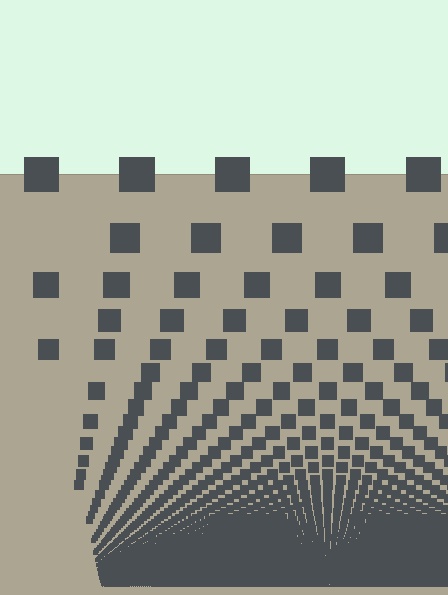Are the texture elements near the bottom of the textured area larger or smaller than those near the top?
Smaller. The gradient is inverted — elements near the bottom are smaller and denser.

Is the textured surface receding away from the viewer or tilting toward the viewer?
The surface appears to tilt toward the viewer. Texture elements get larger and sparser toward the top.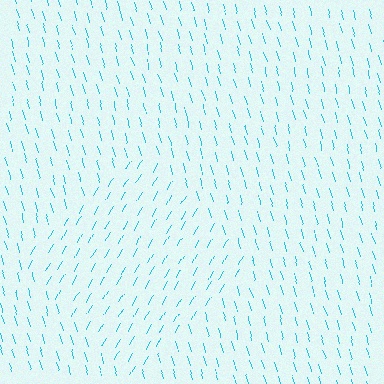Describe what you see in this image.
The image is filled with small cyan line segments. A diamond region in the image has lines oriented differently from the surrounding lines, creating a visible texture boundary.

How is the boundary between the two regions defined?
The boundary is defined purely by a change in line orientation (approximately 45 degrees difference). All lines are the same color and thickness.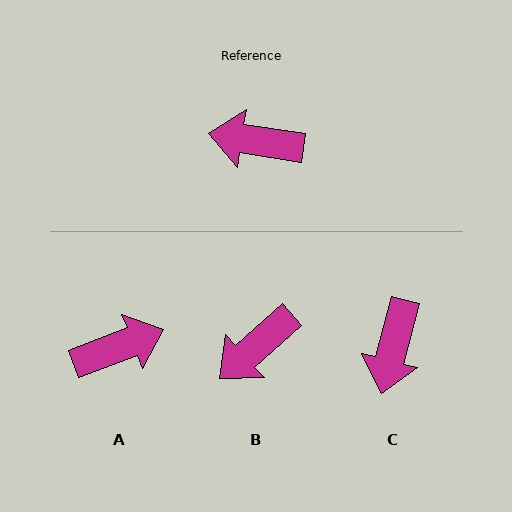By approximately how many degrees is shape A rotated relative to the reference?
Approximately 150 degrees clockwise.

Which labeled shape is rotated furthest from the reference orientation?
A, about 150 degrees away.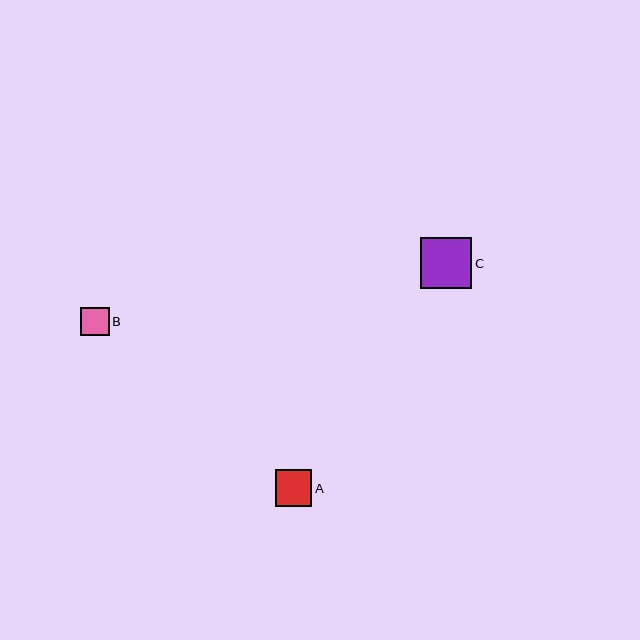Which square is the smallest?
Square B is the smallest with a size of approximately 29 pixels.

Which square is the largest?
Square C is the largest with a size of approximately 51 pixels.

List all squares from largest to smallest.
From largest to smallest: C, A, B.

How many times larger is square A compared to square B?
Square A is approximately 1.3 times the size of square B.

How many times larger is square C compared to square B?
Square C is approximately 1.8 times the size of square B.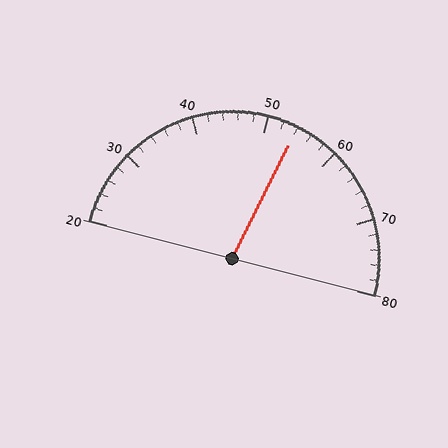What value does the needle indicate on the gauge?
The needle indicates approximately 54.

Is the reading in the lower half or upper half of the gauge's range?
The reading is in the upper half of the range (20 to 80).